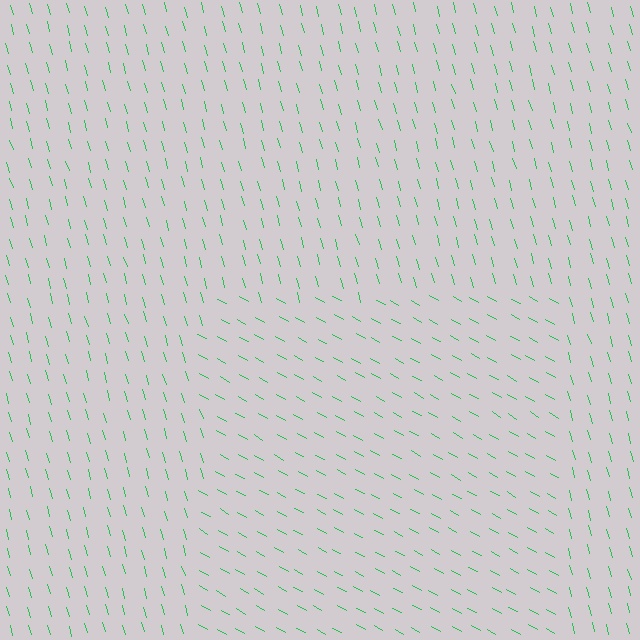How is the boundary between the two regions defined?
The boundary is defined purely by a change in line orientation (approximately 45 degrees difference). All lines are the same color and thickness.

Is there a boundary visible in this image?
Yes, there is a texture boundary formed by a change in line orientation.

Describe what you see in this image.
The image is filled with small green line segments. A rectangle region in the image has lines oriented differently from the surrounding lines, creating a visible texture boundary.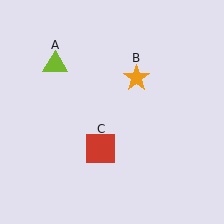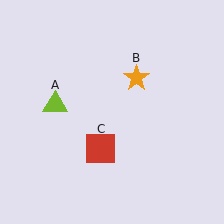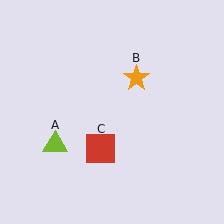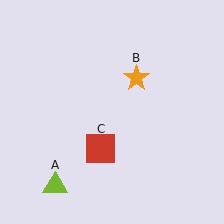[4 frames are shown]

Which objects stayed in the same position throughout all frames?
Orange star (object B) and red square (object C) remained stationary.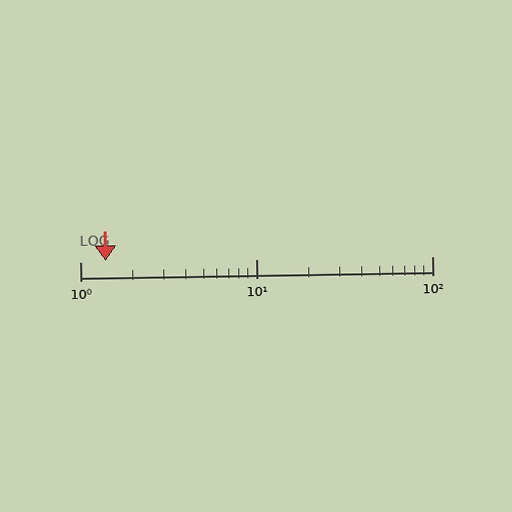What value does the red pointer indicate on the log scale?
The pointer indicates approximately 1.4.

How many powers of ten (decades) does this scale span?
The scale spans 2 decades, from 1 to 100.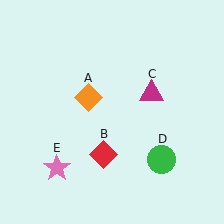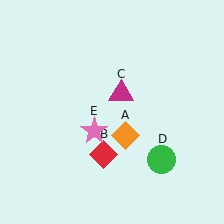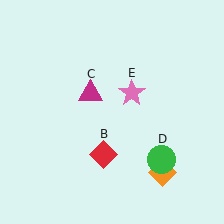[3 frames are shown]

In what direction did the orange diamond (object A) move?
The orange diamond (object A) moved down and to the right.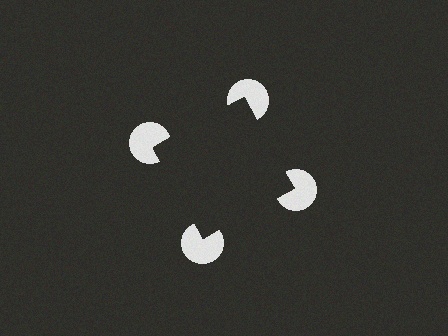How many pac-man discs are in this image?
There are 4 — one at each vertex of the illusory square.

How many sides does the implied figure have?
4 sides.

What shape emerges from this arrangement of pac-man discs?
An illusory square — its edges are inferred from the aligned wedge cuts in the pac-man discs, not physically drawn.